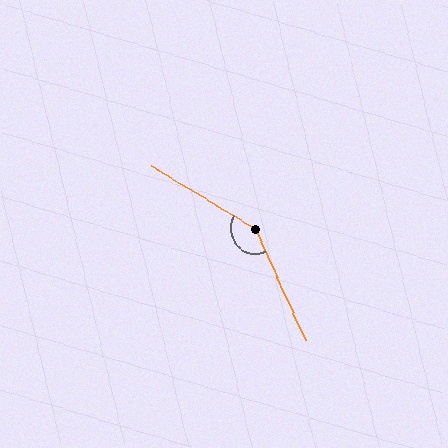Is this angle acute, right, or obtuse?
It is obtuse.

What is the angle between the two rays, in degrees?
Approximately 145 degrees.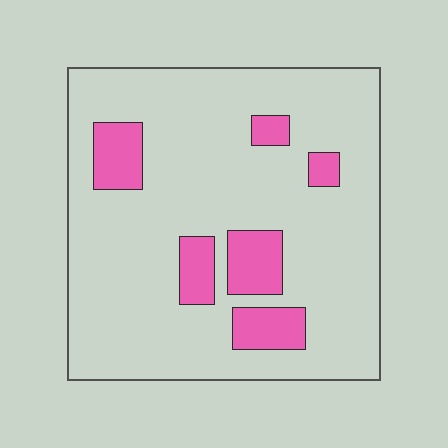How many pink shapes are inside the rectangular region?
6.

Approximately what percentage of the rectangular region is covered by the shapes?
Approximately 15%.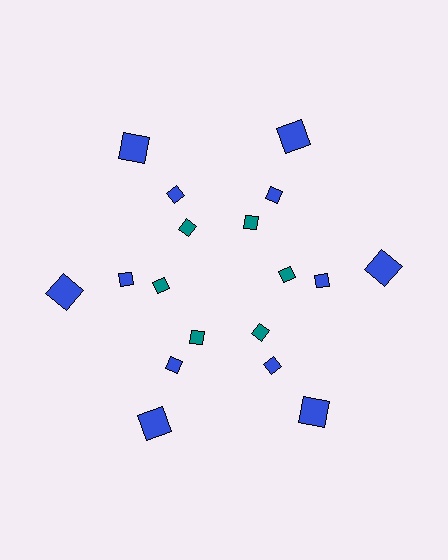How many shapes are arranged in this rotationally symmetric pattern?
There are 18 shapes, arranged in 6 groups of 3.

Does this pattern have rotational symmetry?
Yes, this pattern has 6-fold rotational symmetry. It looks the same after rotating 60 degrees around the center.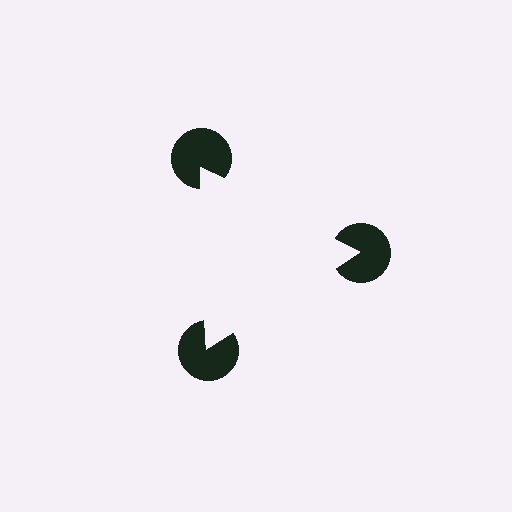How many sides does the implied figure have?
3 sides.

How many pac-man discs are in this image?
There are 3 — one at each vertex of the illusory triangle.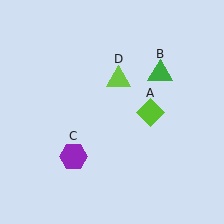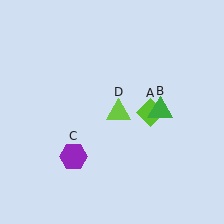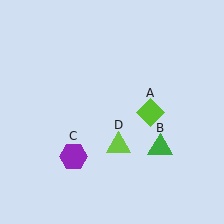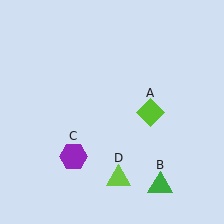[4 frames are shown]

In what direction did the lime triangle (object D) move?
The lime triangle (object D) moved down.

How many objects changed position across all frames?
2 objects changed position: green triangle (object B), lime triangle (object D).